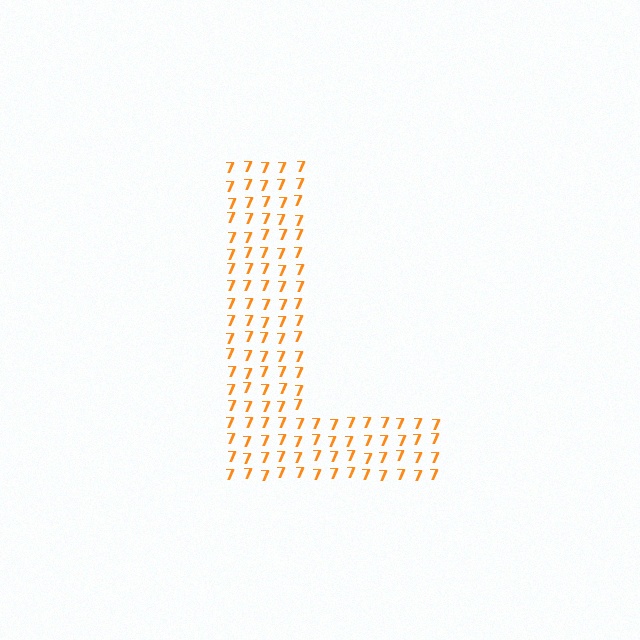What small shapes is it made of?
It is made of small digit 7's.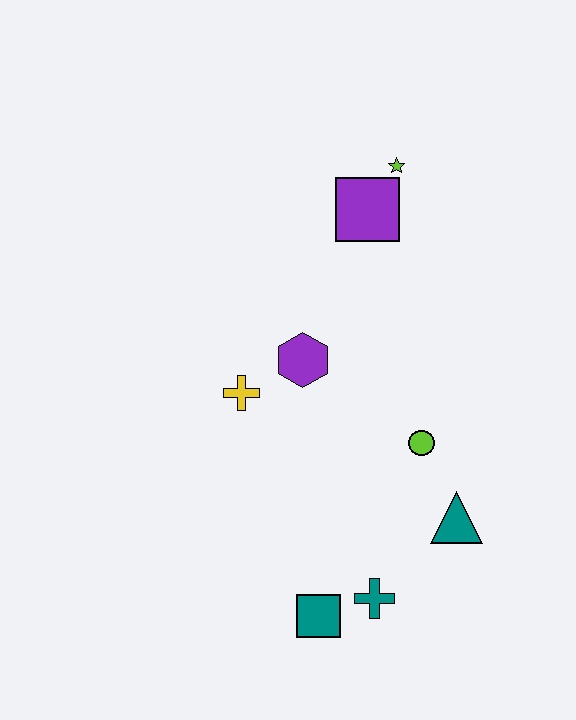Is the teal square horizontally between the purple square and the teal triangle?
No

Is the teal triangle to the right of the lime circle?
Yes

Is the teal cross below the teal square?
No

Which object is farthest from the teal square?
The lime star is farthest from the teal square.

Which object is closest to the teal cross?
The teal square is closest to the teal cross.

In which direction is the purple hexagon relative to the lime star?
The purple hexagon is below the lime star.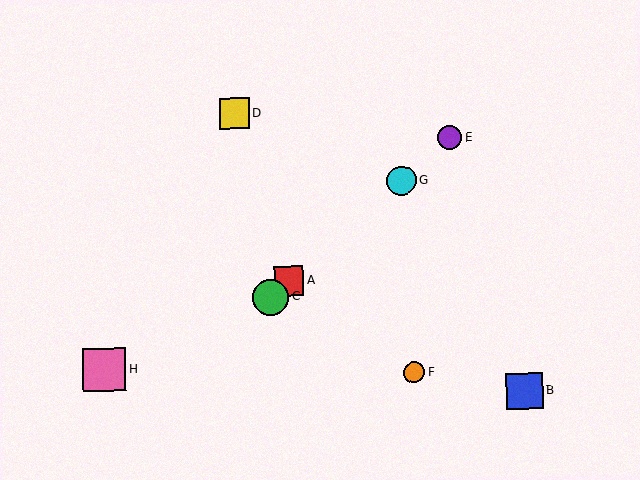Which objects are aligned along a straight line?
Objects A, C, E, G are aligned along a straight line.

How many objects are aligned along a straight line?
4 objects (A, C, E, G) are aligned along a straight line.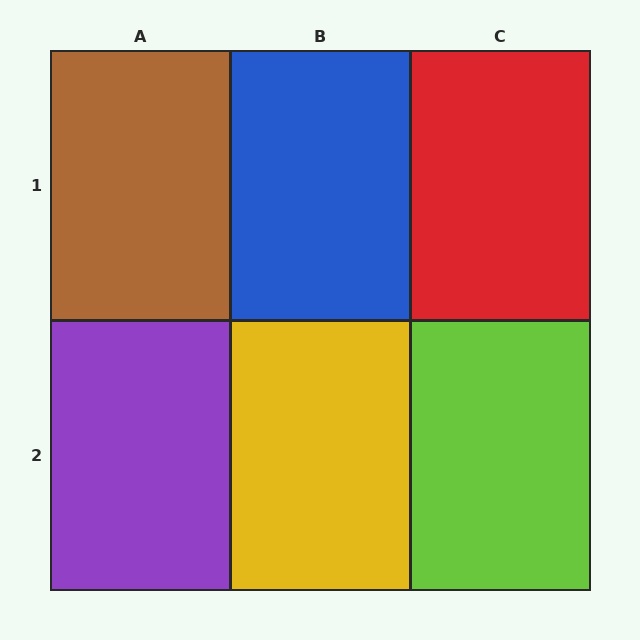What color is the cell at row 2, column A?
Purple.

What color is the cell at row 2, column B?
Yellow.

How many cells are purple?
1 cell is purple.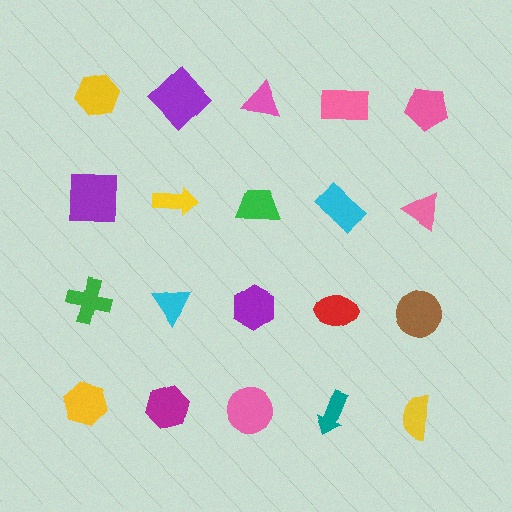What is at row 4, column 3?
A pink circle.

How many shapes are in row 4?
5 shapes.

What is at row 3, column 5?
A brown circle.